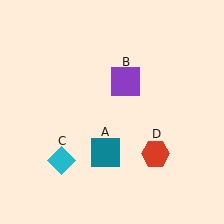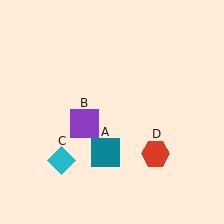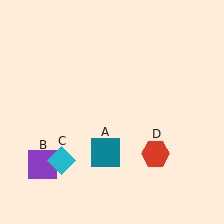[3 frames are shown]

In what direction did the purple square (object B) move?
The purple square (object B) moved down and to the left.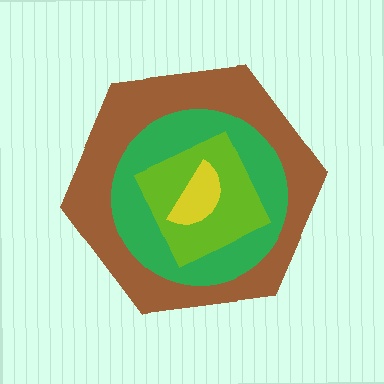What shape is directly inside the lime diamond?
The yellow semicircle.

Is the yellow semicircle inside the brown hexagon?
Yes.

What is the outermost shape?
The brown hexagon.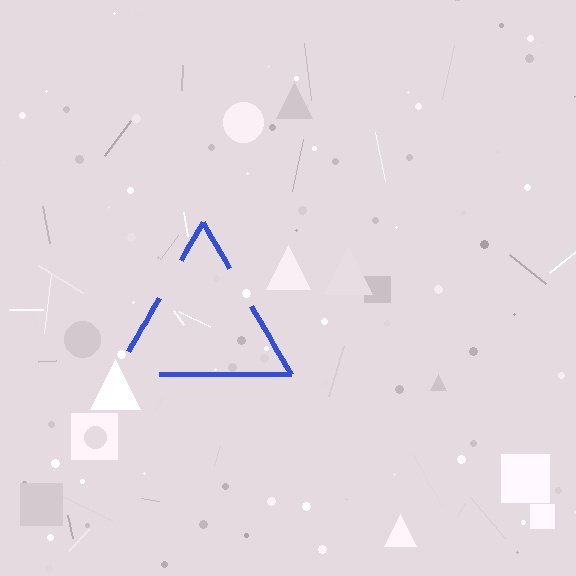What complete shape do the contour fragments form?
The contour fragments form a triangle.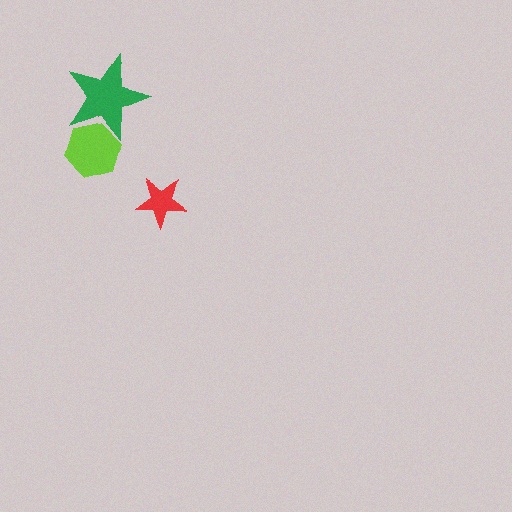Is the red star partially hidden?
No, no other shape covers it.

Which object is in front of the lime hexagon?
The green star is in front of the lime hexagon.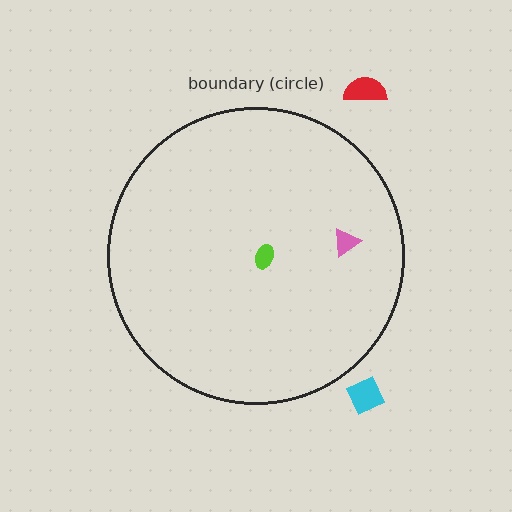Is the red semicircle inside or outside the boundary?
Outside.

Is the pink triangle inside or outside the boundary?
Inside.